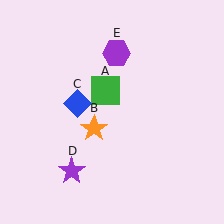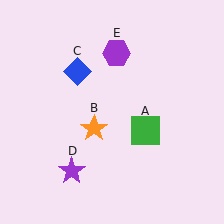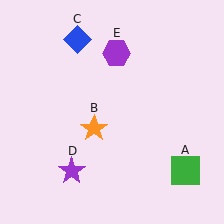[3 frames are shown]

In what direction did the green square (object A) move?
The green square (object A) moved down and to the right.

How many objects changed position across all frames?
2 objects changed position: green square (object A), blue diamond (object C).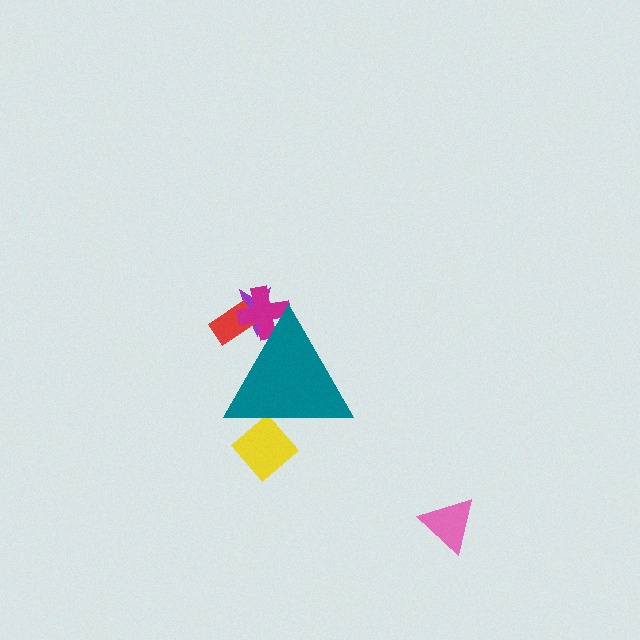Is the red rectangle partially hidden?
Yes, the red rectangle is partially hidden behind the teal triangle.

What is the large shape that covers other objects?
A teal triangle.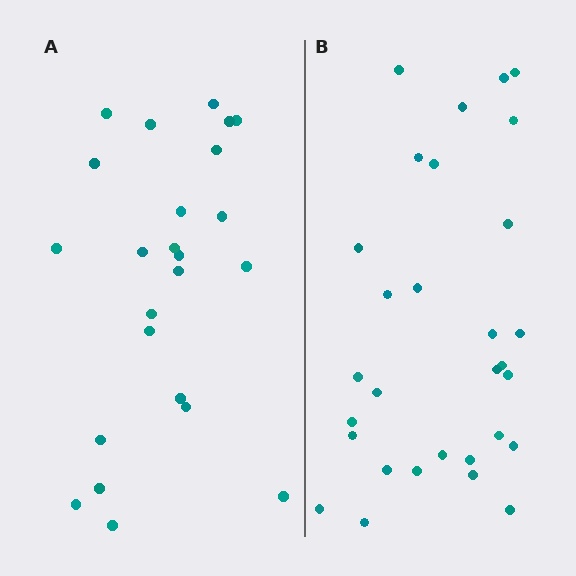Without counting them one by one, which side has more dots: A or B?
Region B (the right region) has more dots.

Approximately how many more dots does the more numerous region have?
Region B has about 6 more dots than region A.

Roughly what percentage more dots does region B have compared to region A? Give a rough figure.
About 25% more.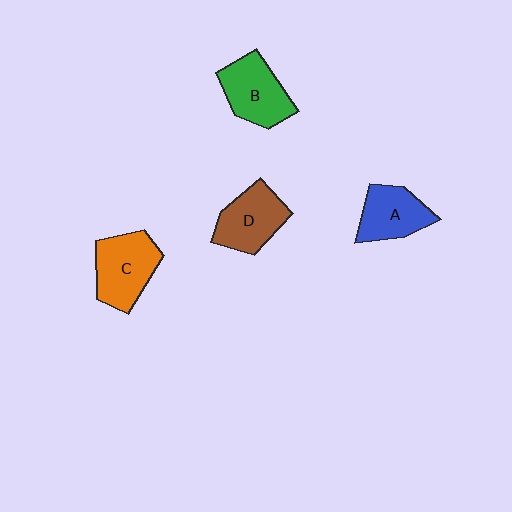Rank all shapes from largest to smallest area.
From largest to smallest: C (orange), B (green), D (brown), A (blue).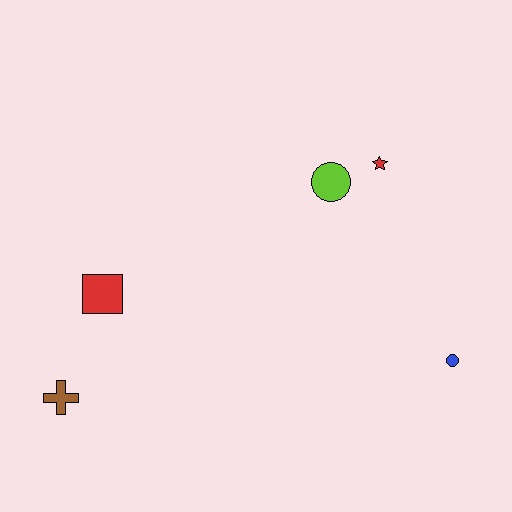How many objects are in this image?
There are 5 objects.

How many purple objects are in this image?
There are no purple objects.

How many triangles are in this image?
There are no triangles.